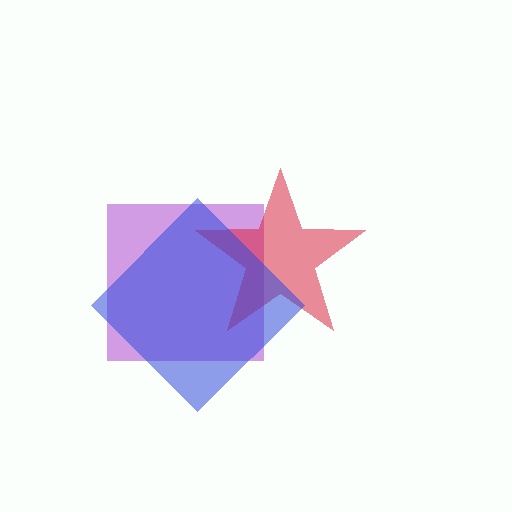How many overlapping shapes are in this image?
There are 3 overlapping shapes in the image.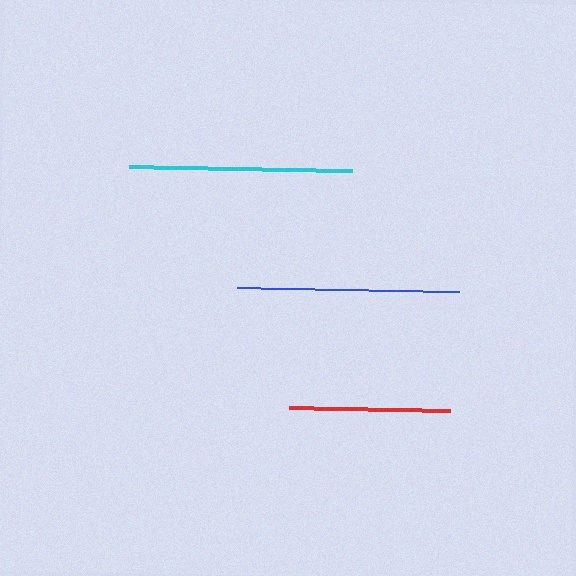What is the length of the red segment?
The red segment is approximately 161 pixels long.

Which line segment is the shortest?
The red line is the shortest at approximately 161 pixels.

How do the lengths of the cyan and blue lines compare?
The cyan and blue lines are approximately the same length.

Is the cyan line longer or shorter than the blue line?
The cyan line is longer than the blue line.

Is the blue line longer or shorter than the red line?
The blue line is longer than the red line.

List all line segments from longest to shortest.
From longest to shortest: cyan, blue, red.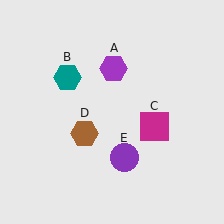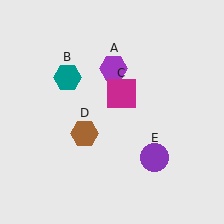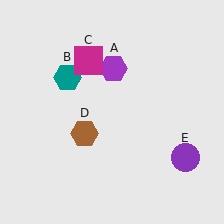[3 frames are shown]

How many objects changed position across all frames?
2 objects changed position: magenta square (object C), purple circle (object E).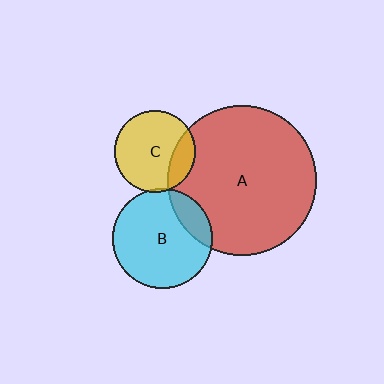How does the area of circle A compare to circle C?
Approximately 3.3 times.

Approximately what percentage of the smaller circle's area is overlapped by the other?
Approximately 15%.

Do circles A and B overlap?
Yes.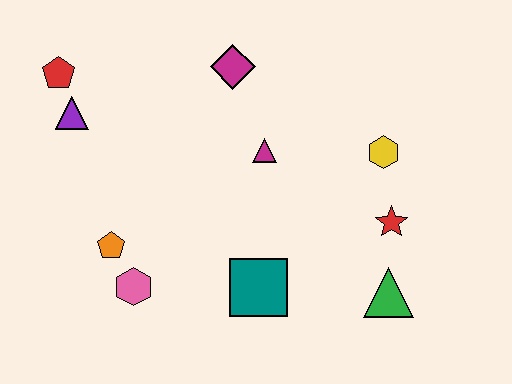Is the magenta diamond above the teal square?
Yes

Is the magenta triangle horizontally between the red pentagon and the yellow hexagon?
Yes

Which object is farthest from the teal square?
The red pentagon is farthest from the teal square.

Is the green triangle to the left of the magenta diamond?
No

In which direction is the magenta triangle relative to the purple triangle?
The magenta triangle is to the right of the purple triangle.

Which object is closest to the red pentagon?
The purple triangle is closest to the red pentagon.